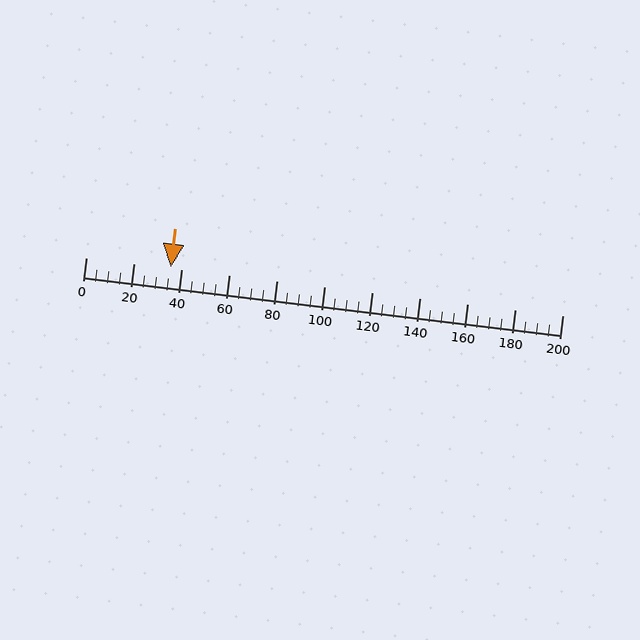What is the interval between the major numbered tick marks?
The major tick marks are spaced 20 units apart.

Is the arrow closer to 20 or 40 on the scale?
The arrow is closer to 40.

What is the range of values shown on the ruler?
The ruler shows values from 0 to 200.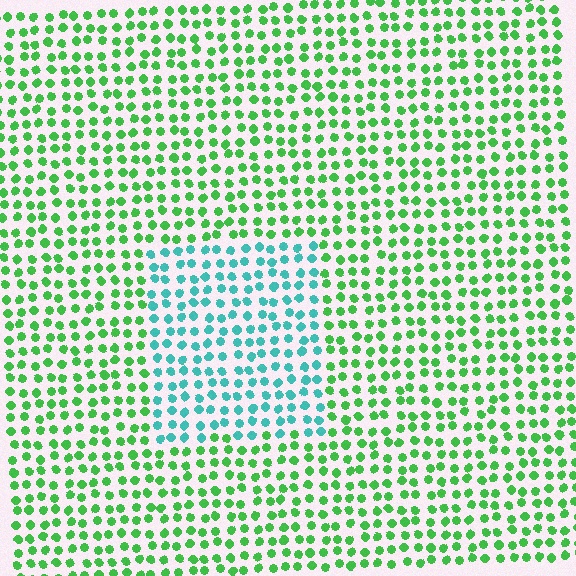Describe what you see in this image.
The image is filled with small green elements in a uniform arrangement. A rectangle-shaped region is visible where the elements are tinted to a slightly different hue, forming a subtle color boundary.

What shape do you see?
I see a rectangle.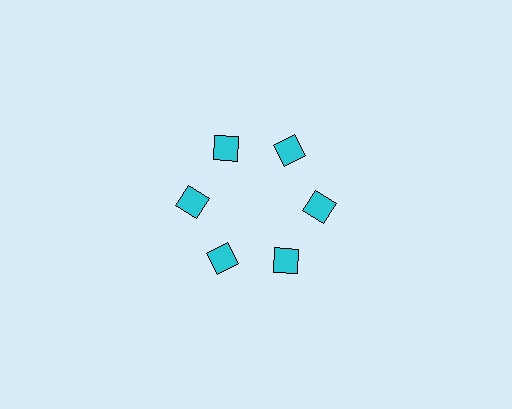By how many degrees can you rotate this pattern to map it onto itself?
The pattern maps onto itself every 60 degrees of rotation.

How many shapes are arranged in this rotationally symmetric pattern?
There are 6 shapes, arranged in 6 groups of 1.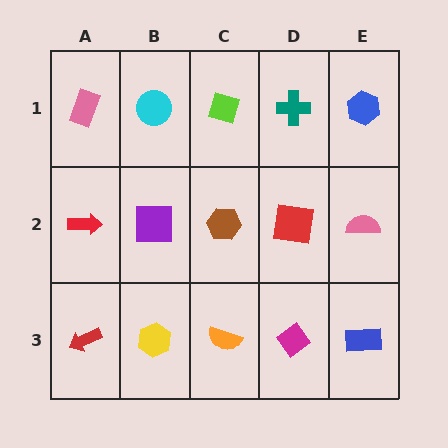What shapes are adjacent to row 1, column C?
A brown hexagon (row 2, column C), a cyan circle (row 1, column B), a teal cross (row 1, column D).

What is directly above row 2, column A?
A pink rectangle.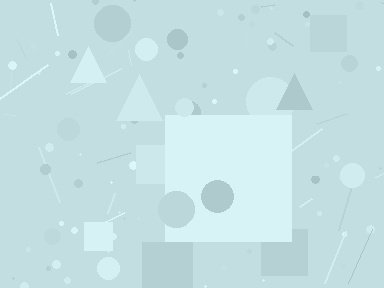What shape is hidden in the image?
A square is hidden in the image.